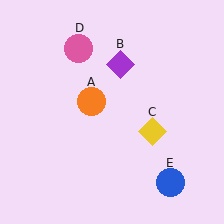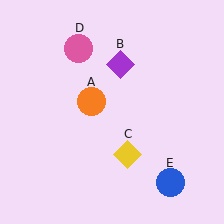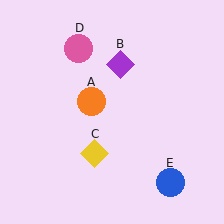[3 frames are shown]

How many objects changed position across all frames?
1 object changed position: yellow diamond (object C).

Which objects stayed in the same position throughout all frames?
Orange circle (object A) and purple diamond (object B) and pink circle (object D) and blue circle (object E) remained stationary.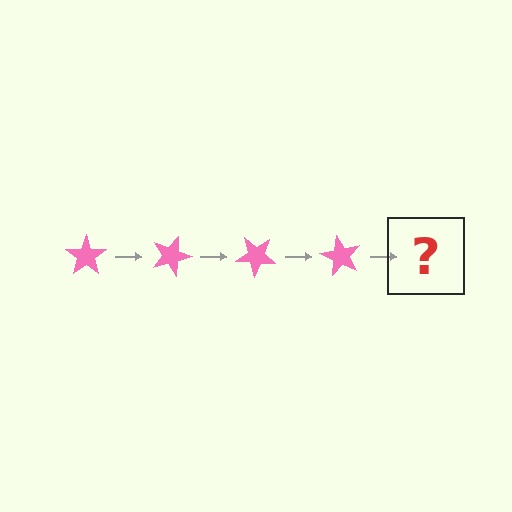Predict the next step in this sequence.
The next step is a pink star rotated 80 degrees.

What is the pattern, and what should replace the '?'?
The pattern is that the star rotates 20 degrees each step. The '?' should be a pink star rotated 80 degrees.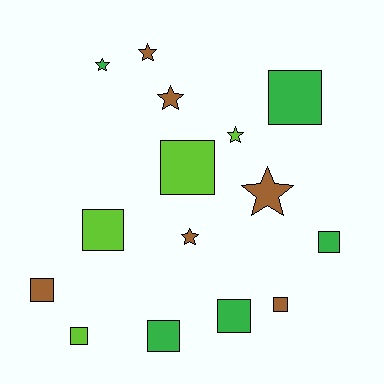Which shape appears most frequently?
Square, with 9 objects.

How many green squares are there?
There are 4 green squares.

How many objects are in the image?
There are 15 objects.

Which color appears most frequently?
Brown, with 6 objects.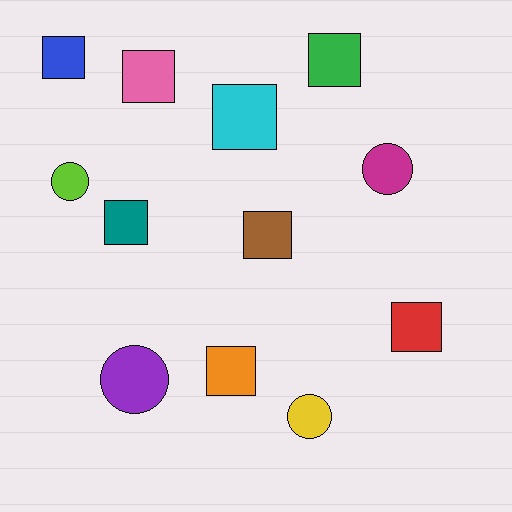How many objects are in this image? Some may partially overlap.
There are 12 objects.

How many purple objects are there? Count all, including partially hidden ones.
There is 1 purple object.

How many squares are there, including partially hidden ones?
There are 8 squares.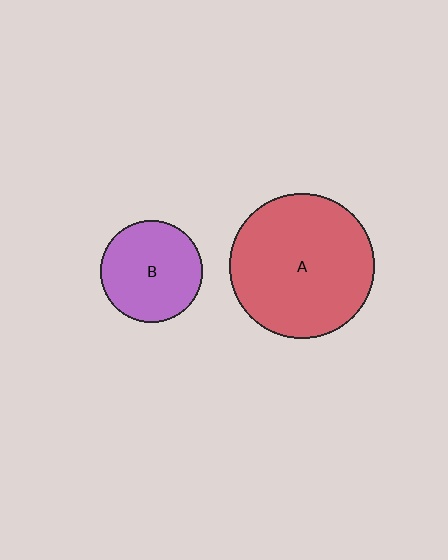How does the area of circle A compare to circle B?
Approximately 2.0 times.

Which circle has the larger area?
Circle A (red).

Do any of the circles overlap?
No, none of the circles overlap.